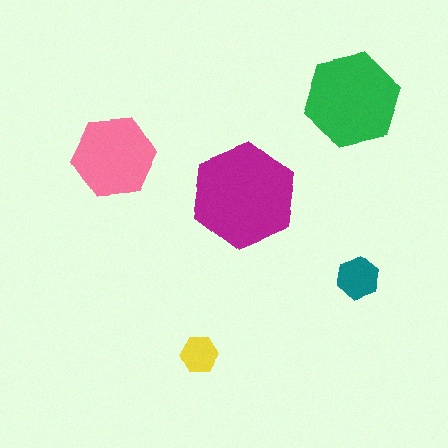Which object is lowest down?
The yellow hexagon is bottommost.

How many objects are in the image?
There are 5 objects in the image.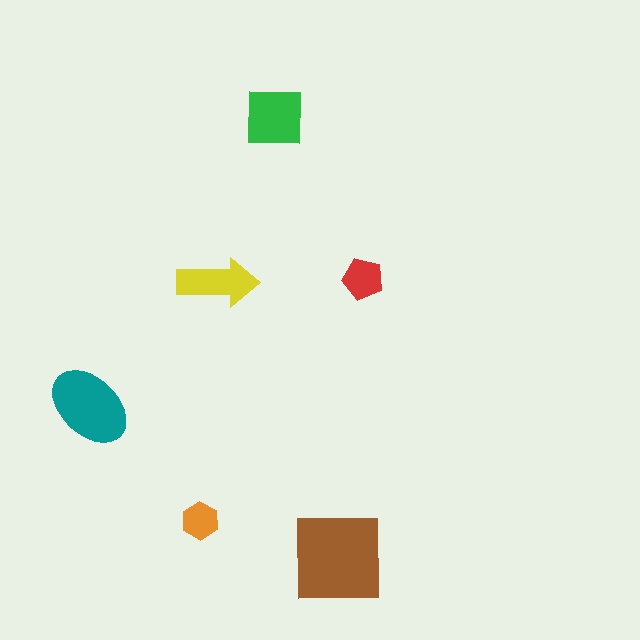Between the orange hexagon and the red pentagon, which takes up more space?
The red pentagon.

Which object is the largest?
The brown square.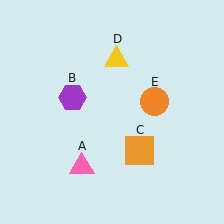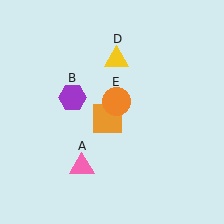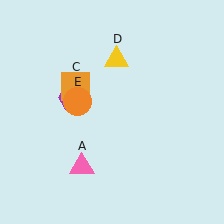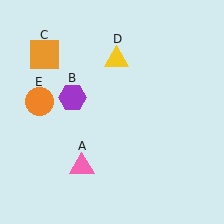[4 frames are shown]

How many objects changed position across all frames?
2 objects changed position: orange square (object C), orange circle (object E).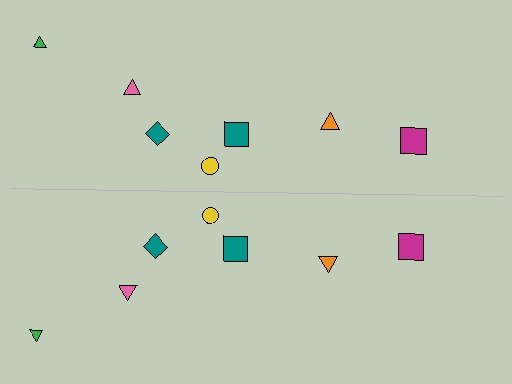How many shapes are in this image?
There are 14 shapes in this image.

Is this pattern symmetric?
Yes, this pattern has bilateral (reflection) symmetry.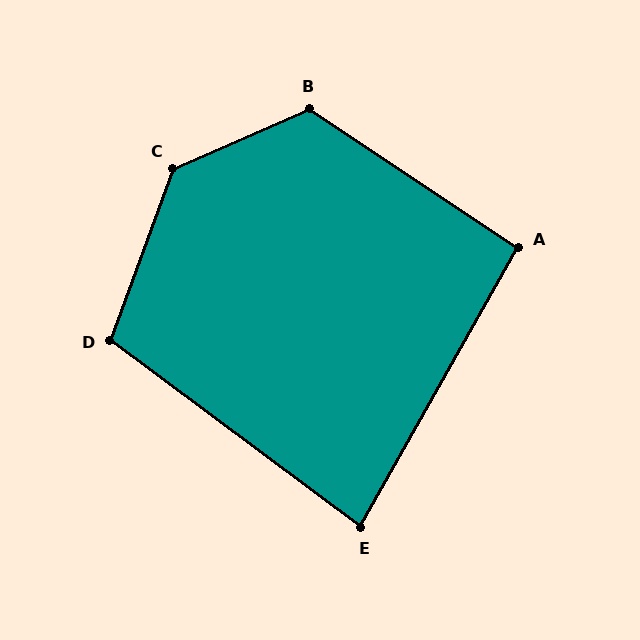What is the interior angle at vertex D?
Approximately 107 degrees (obtuse).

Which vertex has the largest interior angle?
C, at approximately 134 degrees.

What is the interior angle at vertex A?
Approximately 94 degrees (approximately right).